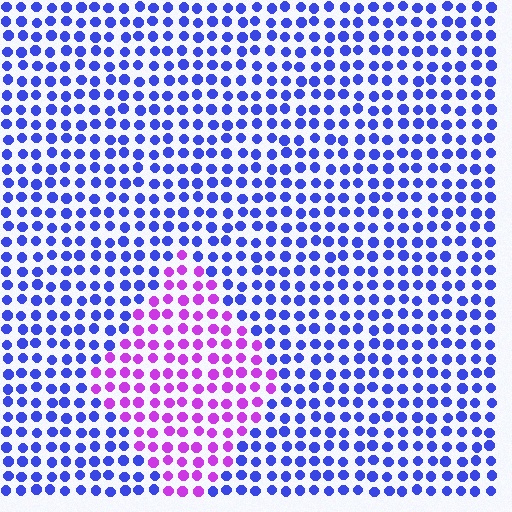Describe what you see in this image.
The image is filled with small blue elements in a uniform arrangement. A diamond-shaped region is visible where the elements are tinted to a slightly different hue, forming a subtle color boundary.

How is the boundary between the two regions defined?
The boundary is defined purely by a slight shift in hue (about 56 degrees). Spacing, size, and orientation are identical on both sides.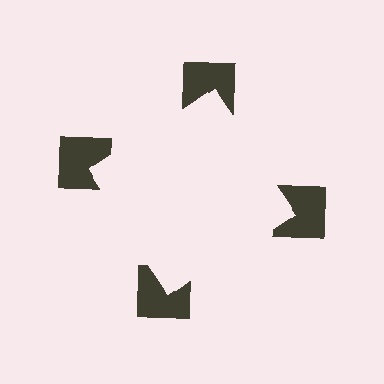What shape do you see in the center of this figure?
An illusory square — its edges are inferred from the aligned wedge cuts in the notched squares, not physically drawn.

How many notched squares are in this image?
There are 4 — one at each vertex of the illusory square.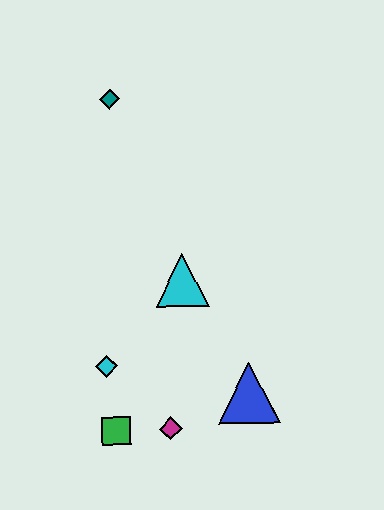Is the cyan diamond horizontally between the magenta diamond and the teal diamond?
No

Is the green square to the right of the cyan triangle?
No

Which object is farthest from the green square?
The teal diamond is farthest from the green square.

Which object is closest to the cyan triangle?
The cyan diamond is closest to the cyan triangle.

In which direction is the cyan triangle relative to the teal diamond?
The cyan triangle is below the teal diamond.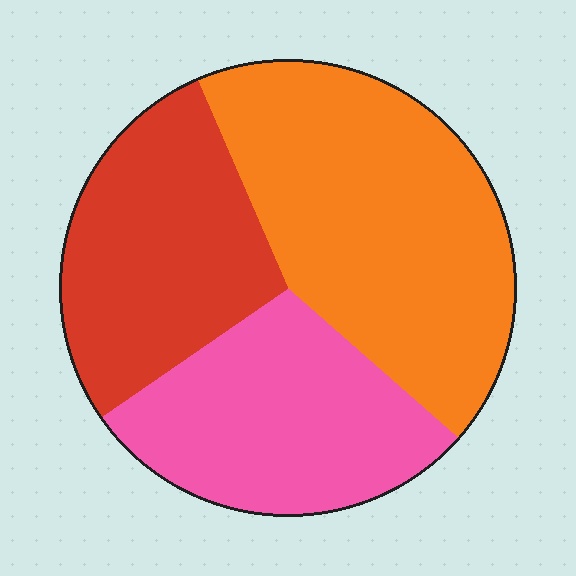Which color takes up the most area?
Orange, at roughly 45%.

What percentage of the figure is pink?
Pink takes up about one quarter (1/4) of the figure.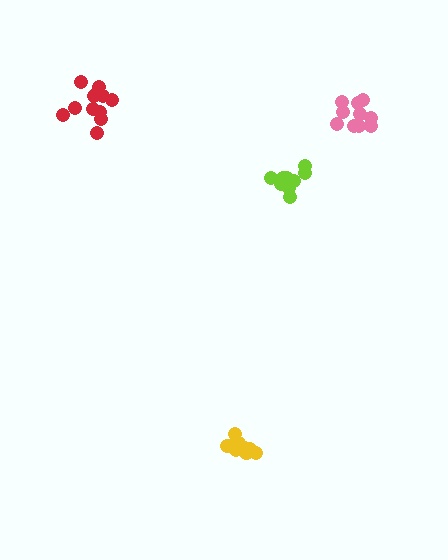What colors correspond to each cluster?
The clusters are colored: lime, red, yellow, pink.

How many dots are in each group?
Group 1: 9 dots, Group 2: 12 dots, Group 3: 10 dots, Group 4: 10 dots (41 total).